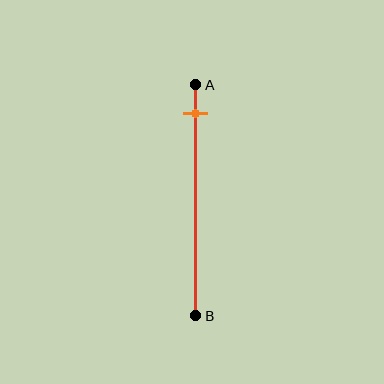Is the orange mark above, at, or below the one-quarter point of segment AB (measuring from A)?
The orange mark is above the one-quarter point of segment AB.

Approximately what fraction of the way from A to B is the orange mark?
The orange mark is approximately 15% of the way from A to B.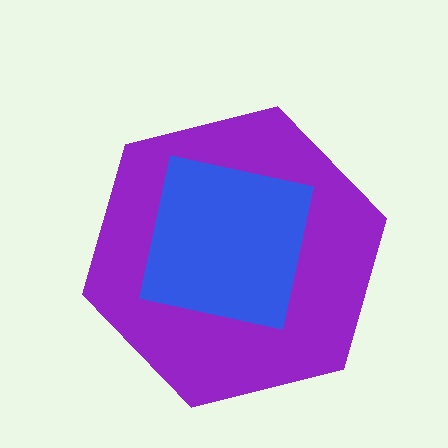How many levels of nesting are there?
2.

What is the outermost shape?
The purple hexagon.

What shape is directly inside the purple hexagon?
The blue square.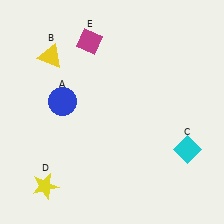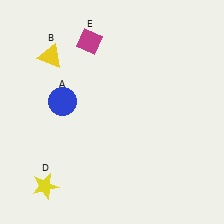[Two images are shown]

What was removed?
The cyan diamond (C) was removed in Image 2.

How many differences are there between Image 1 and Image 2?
There is 1 difference between the two images.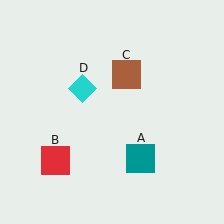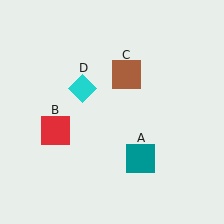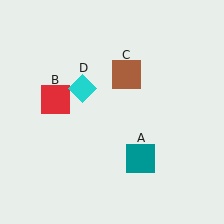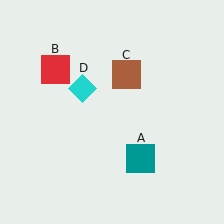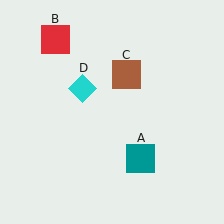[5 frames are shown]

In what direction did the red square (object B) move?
The red square (object B) moved up.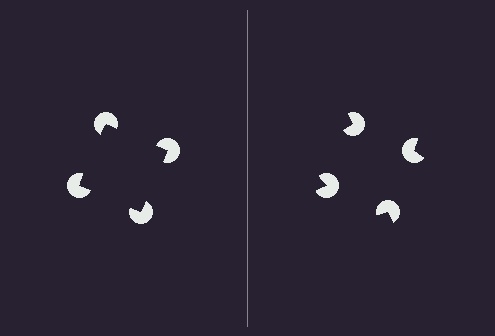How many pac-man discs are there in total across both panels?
8 — 4 on each side.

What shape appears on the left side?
An illusory square.